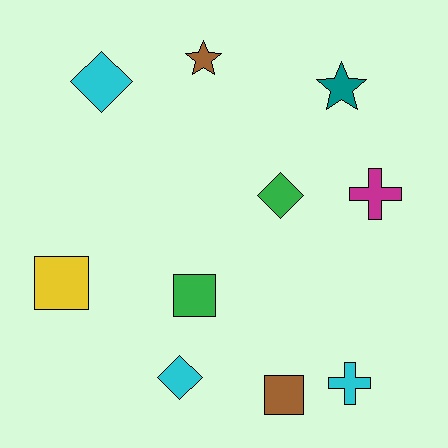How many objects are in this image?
There are 10 objects.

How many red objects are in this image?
There are no red objects.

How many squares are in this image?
There are 3 squares.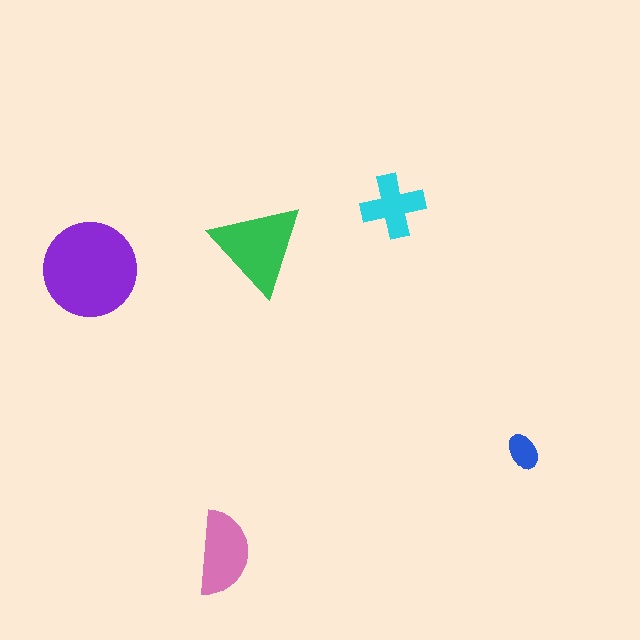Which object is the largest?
The purple circle.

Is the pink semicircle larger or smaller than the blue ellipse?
Larger.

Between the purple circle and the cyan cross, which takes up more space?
The purple circle.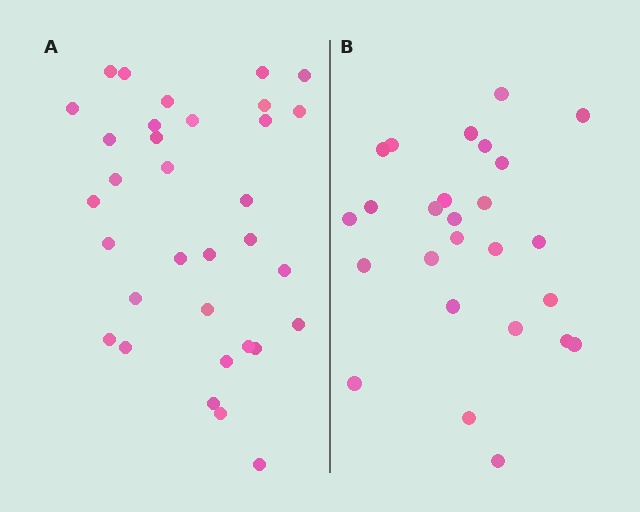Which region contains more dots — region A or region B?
Region A (the left region) has more dots.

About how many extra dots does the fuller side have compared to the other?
Region A has roughly 8 or so more dots than region B.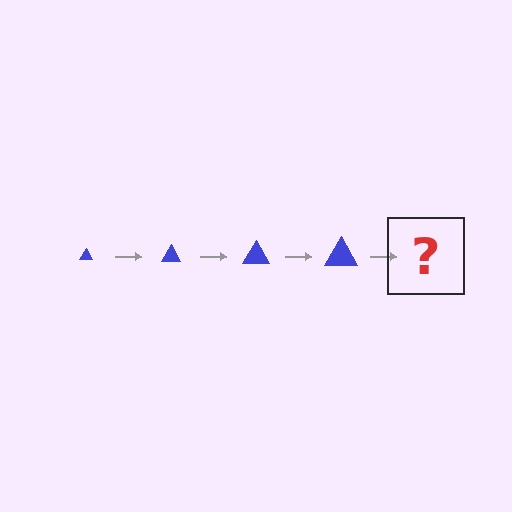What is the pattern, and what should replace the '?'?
The pattern is that the triangle gets progressively larger each step. The '?' should be a blue triangle, larger than the previous one.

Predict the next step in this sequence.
The next step is a blue triangle, larger than the previous one.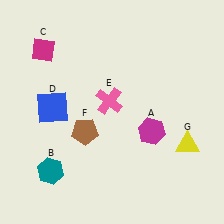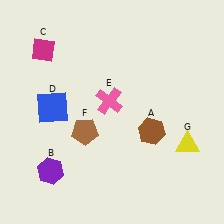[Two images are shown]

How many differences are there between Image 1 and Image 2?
There are 2 differences between the two images.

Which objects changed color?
A changed from magenta to brown. B changed from teal to purple.